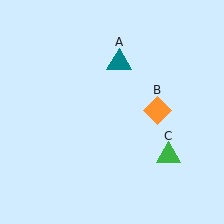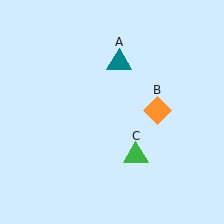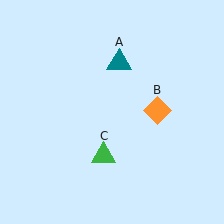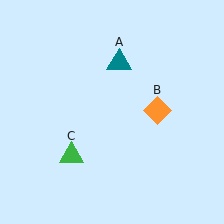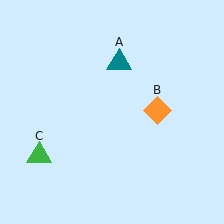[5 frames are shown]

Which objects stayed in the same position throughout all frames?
Teal triangle (object A) and orange diamond (object B) remained stationary.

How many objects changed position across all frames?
1 object changed position: green triangle (object C).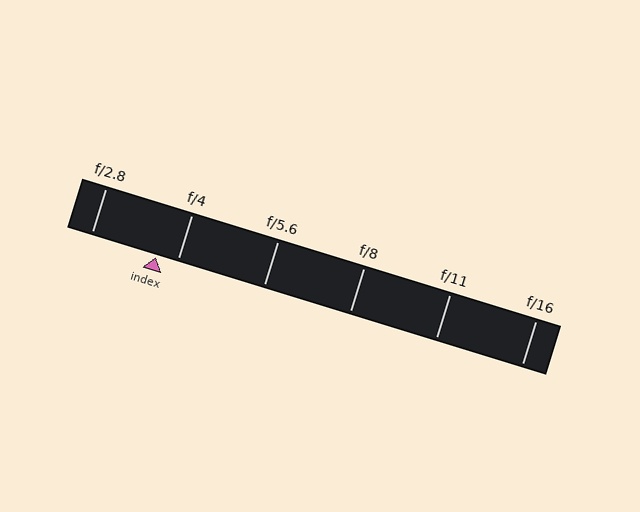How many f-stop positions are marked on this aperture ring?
There are 6 f-stop positions marked.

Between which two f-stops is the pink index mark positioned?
The index mark is between f/2.8 and f/4.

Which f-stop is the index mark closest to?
The index mark is closest to f/4.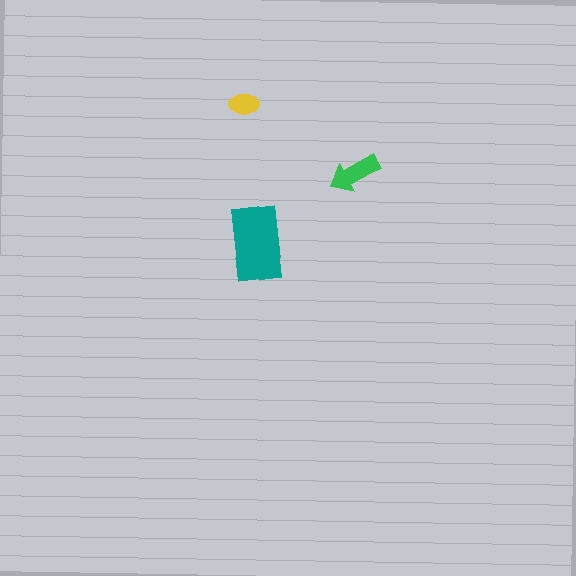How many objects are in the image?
There are 3 objects in the image.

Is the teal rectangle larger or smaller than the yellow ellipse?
Larger.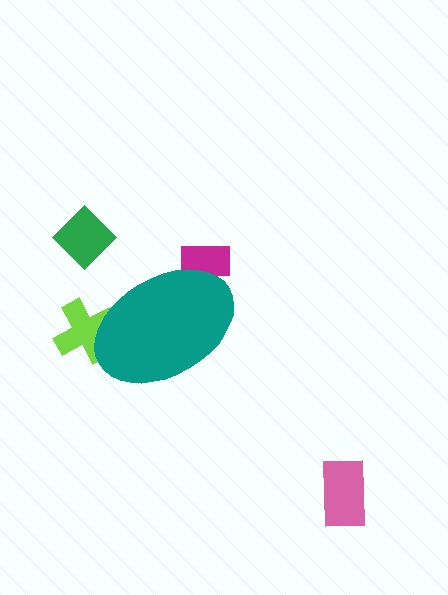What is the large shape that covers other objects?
A teal ellipse.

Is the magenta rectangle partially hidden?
Yes, the magenta rectangle is partially hidden behind the teal ellipse.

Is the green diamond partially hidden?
No, the green diamond is fully visible.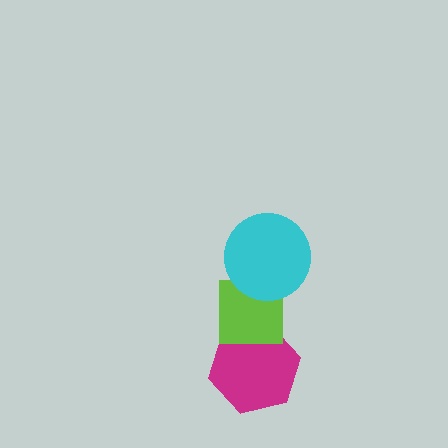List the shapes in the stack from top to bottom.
From top to bottom: the cyan circle, the lime square, the magenta hexagon.